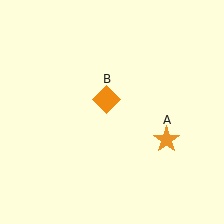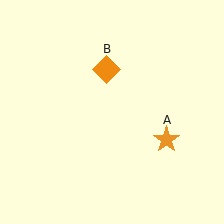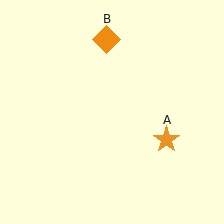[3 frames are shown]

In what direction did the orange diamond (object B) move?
The orange diamond (object B) moved up.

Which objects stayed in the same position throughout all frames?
Orange star (object A) remained stationary.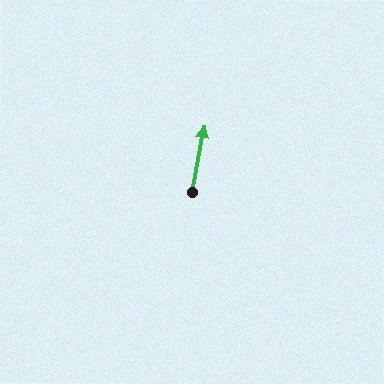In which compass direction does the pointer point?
North.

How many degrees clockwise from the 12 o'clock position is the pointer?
Approximately 10 degrees.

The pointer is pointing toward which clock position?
Roughly 12 o'clock.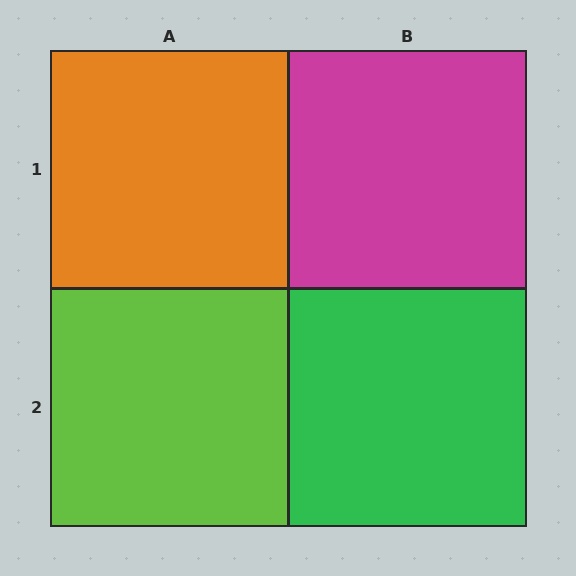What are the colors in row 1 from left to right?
Orange, magenta.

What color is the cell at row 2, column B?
Green.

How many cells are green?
1 cell is green.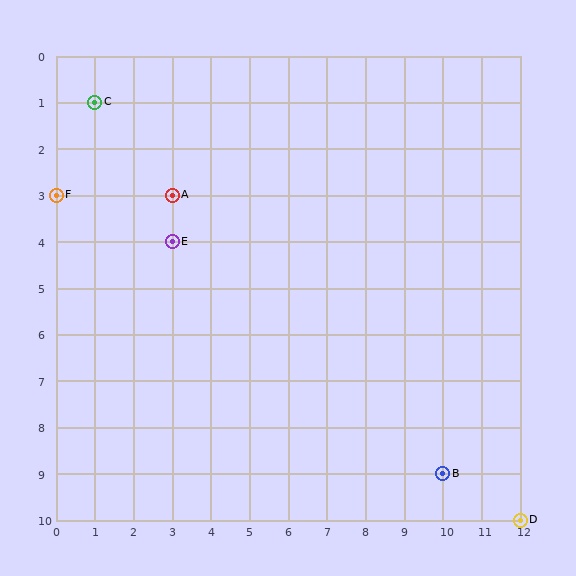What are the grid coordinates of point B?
Point B is at grid coordinates (10, 9).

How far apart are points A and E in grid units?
Points A and E are 1 row apart.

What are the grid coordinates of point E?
Point E is at grid coordinates (3, 4).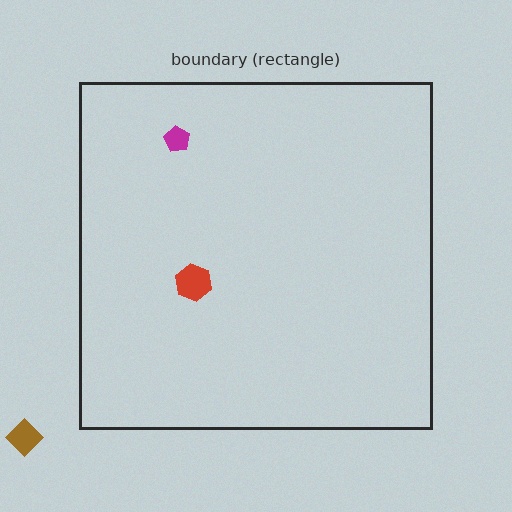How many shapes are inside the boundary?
2 inside, 1 outside.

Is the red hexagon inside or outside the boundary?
Inside.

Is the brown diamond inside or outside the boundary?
Outside.